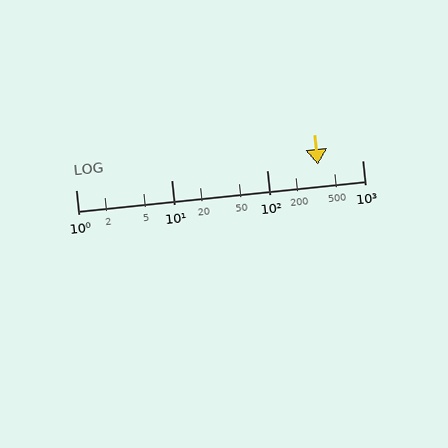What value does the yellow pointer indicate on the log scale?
The pointer indicates approximately 340.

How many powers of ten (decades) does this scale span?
The scale spans 3 decades, from 1 to 1000.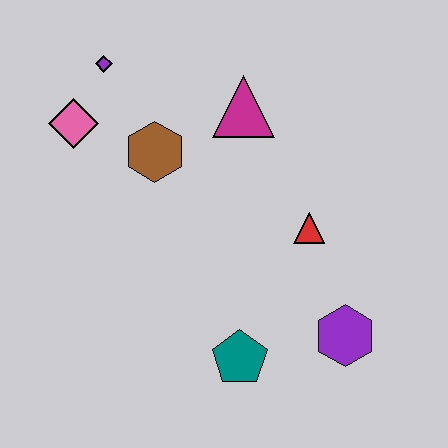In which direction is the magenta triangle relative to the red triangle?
The magenta triangle is above the red triangle.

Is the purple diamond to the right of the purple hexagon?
No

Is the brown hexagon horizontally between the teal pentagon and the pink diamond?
Yes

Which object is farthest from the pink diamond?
The purple hexagon is farthest from the pink diamond.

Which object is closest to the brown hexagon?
The pink diamond is closest to the brown hexagon.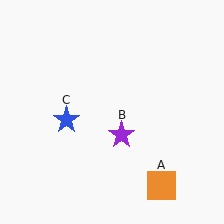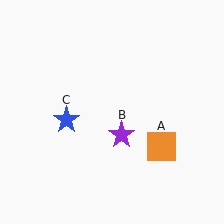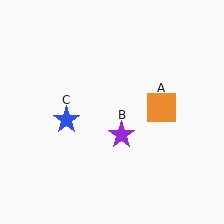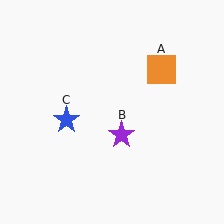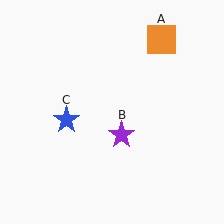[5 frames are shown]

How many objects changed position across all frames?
1 object changed position: orange square (object A).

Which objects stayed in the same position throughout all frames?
Purple star (object B) and blue star (object C) remained stationary.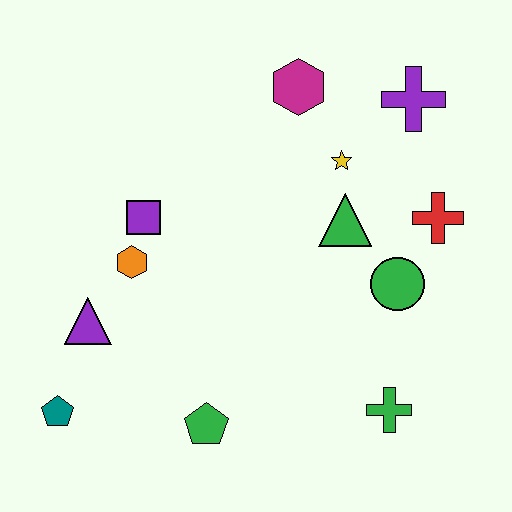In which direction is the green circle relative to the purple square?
The green circle is to the right of the purple square.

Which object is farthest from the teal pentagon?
The purple cross is farthest from the teal pentagon.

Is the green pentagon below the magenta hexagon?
Yes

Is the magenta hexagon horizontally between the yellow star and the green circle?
No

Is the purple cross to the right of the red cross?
No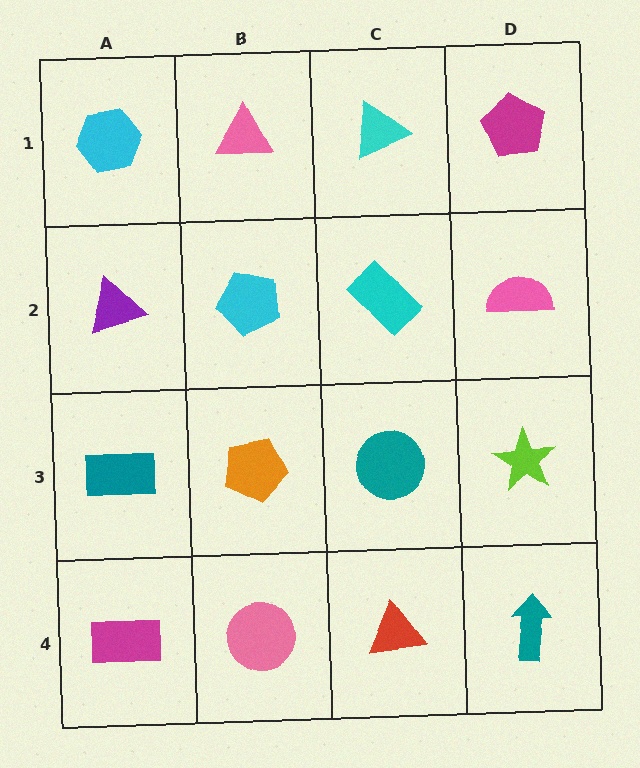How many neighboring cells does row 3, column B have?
4.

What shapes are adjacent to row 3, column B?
A cyan pentagon (row 2, column B), a pink circle (row 4, column B), a teal rectangle (row 3, column A), a teal circle (row 3, column C).